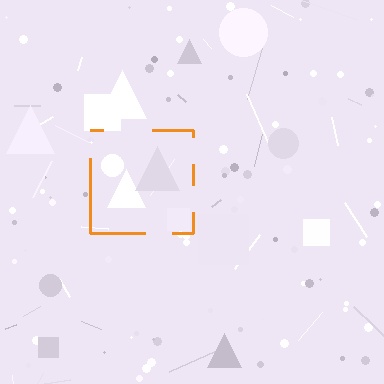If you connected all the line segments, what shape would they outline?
They would outline a square.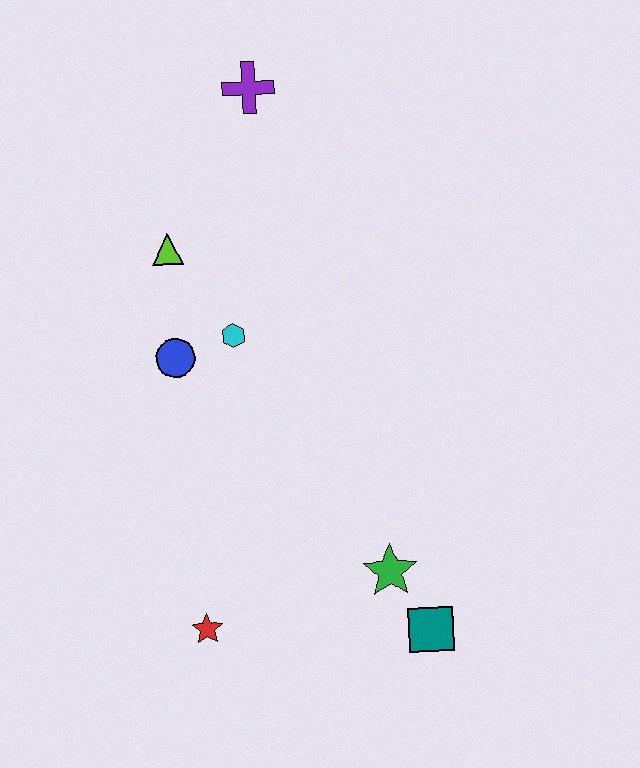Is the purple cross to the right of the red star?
Yes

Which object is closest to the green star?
The teal square is closest to the green star.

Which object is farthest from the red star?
The purple cross is farthest from the red star.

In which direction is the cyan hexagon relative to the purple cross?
The cyan hexagon is below the purple cross.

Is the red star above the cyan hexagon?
No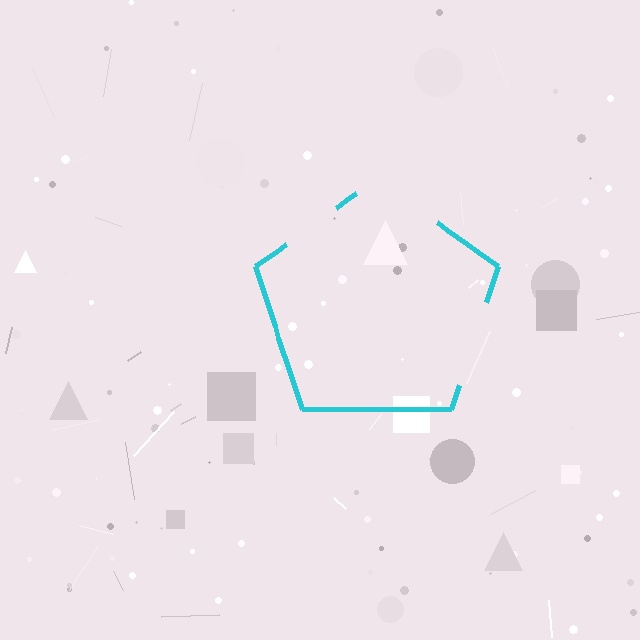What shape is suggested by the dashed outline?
The dashed outline suggests a pentagon.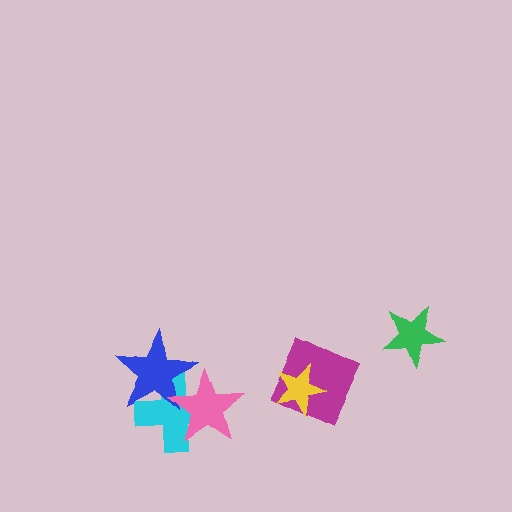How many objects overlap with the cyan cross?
2 objects overlap with the cyan cross.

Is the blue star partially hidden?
Yes, it is partially covered by another shape.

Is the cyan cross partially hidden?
Yes, it is partially covered by another shape.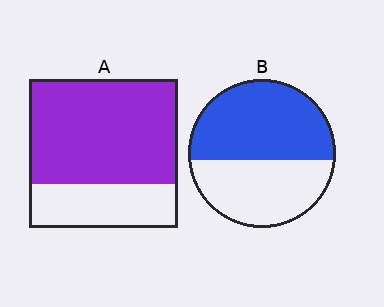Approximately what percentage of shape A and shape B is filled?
A is approximately 70% and B is approximately 55%.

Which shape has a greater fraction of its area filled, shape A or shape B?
Shape A.